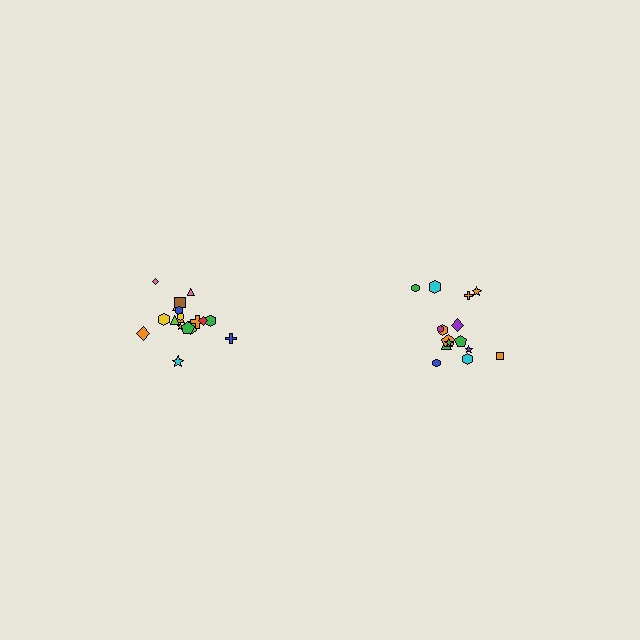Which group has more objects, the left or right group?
The left group.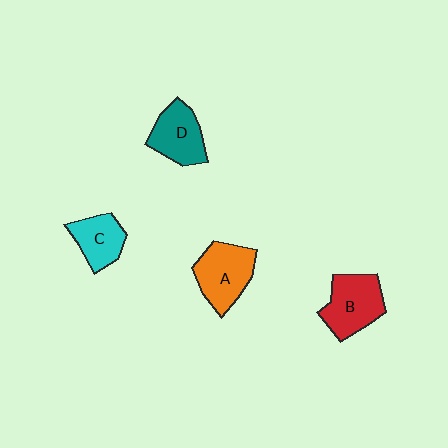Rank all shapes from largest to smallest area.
From largest to smallest: A (orange), B (red), D (teal), C (cyan).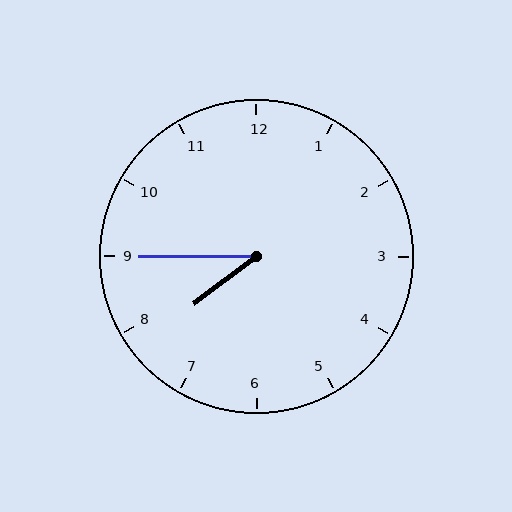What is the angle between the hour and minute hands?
Approximately 38 degrees.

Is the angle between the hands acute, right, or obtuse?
It is acute.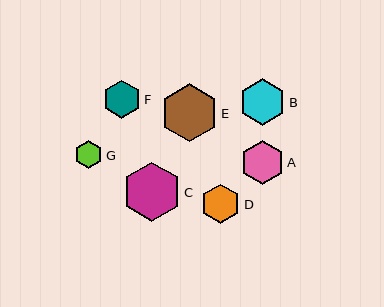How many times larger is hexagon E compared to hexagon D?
Hexagon E is approximately 1.5 times the size of hexagon D.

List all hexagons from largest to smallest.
From largest to smallest: C, E, B, A, D, F, G.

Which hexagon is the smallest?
Hexagon G is the smallest with a size of approximately 28 pixels.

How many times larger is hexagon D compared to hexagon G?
Hexagon D is approximately 1.4 times the size of hexagon G.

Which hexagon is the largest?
Hexagon C is the largest with a size of approximately 59 pixels.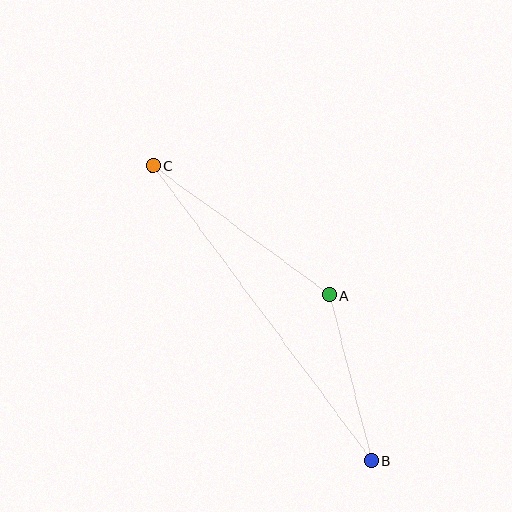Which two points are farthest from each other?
Points B and C are farthest from each other.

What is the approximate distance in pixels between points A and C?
The distance between A and C is approximately 219 pixels.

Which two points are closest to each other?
Points A and B are closest to each other.